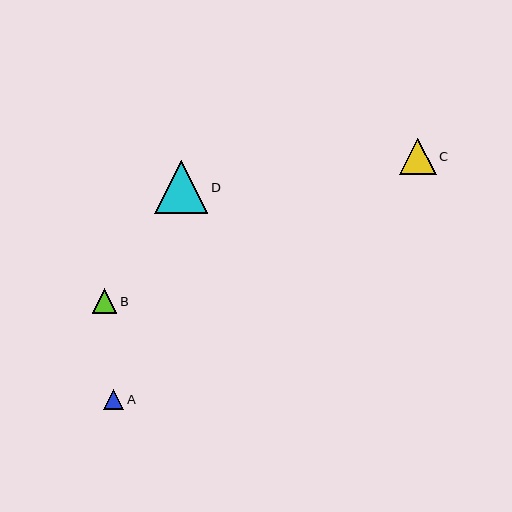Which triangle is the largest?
Triangle D is the largest with a size of approximately 53 pixels.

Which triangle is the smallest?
Triangle A is the smallest with a size of approximately 20 pixels.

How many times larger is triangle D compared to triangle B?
Triangle D is approximately 2.2 times the size of triangle B.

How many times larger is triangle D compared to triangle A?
Triangle D is approximately 2.7 times the size of triangle A.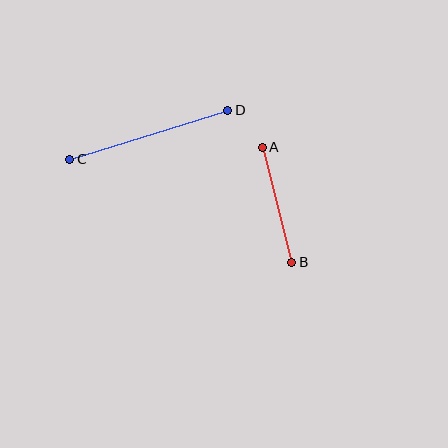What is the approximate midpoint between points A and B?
The midpoint is at approximately (277, 205) pixels.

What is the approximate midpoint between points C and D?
The midpoint is at approximately (149, 135) pixels.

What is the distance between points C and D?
The distance is approximately 166 pixels.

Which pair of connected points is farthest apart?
Points C and D are farthest apart.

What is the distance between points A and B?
The distance is approximately 118 pixels.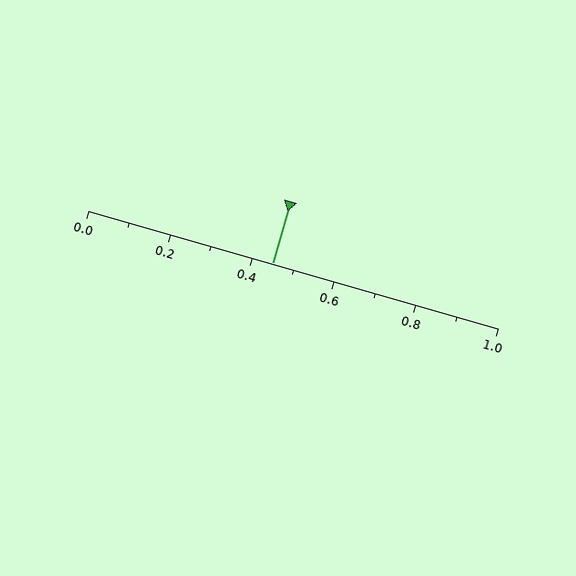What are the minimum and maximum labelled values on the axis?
The axis runs from 0.0 to 1.0.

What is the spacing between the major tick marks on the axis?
The major ticks are spaced 0.2 apart.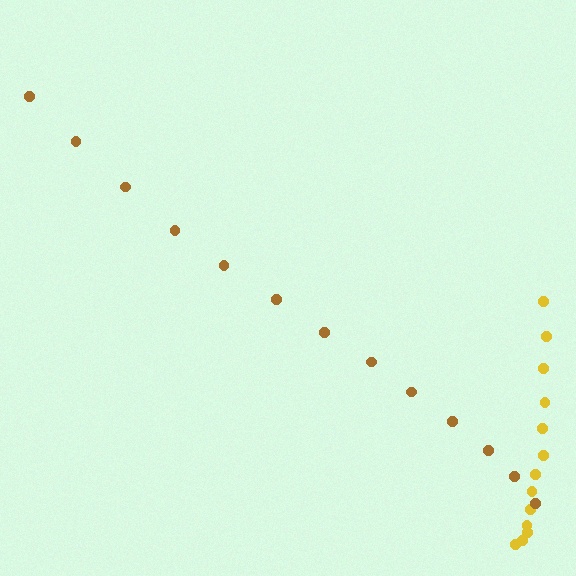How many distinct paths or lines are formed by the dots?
There are 2 distinct paths.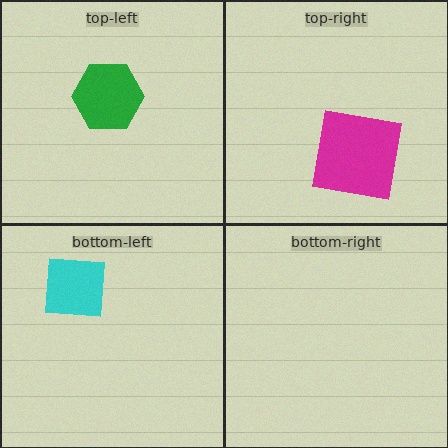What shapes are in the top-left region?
The green hexagon.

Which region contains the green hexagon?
The top-left region.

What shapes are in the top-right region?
The magenta square.